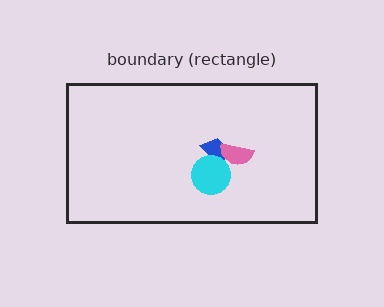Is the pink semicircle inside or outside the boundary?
Inside.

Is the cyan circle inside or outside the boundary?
Inside.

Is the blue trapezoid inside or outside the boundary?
Inside.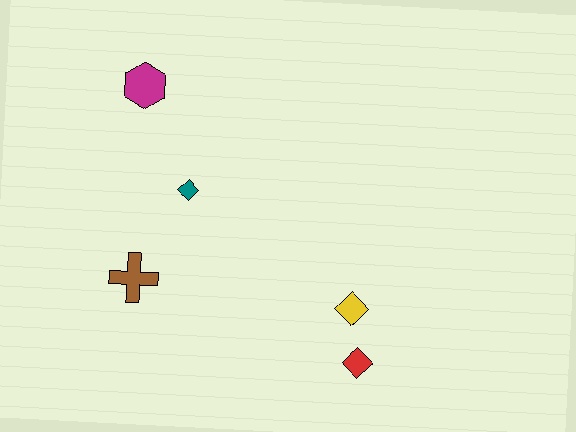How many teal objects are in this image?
There is 1 teal object.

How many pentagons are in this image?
There are no pentagons.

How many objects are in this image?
There are 5 objects.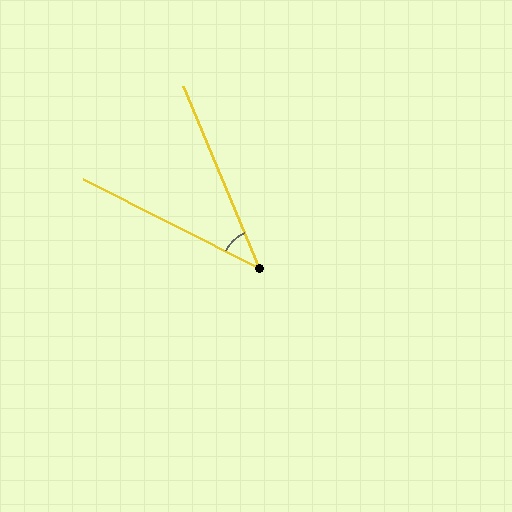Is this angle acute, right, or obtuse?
It is acute.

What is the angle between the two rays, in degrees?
Approximately 41 degrees.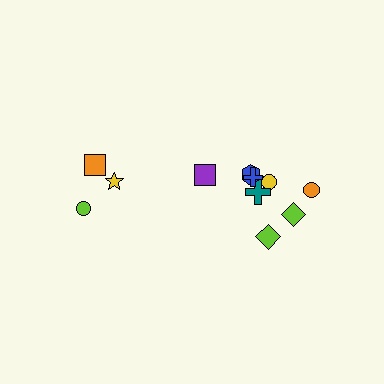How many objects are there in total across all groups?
There are 11 objects.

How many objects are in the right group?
There are 8 objects.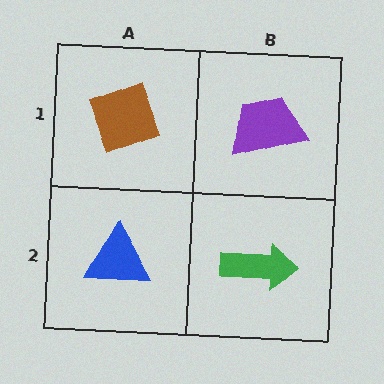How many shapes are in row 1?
2 shapes.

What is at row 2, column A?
A blue triangle.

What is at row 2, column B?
A green arrow.